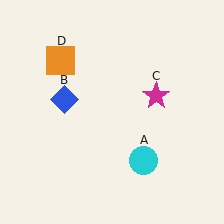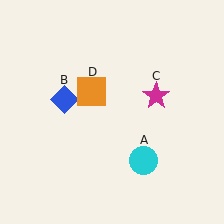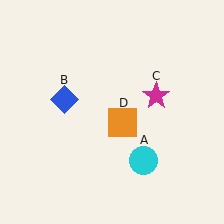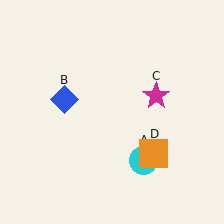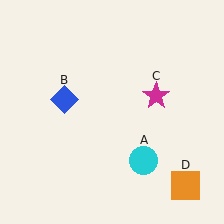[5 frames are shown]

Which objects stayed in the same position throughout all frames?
Cyan circle (object A) and blue diamond (object B) and magenta star (object C) remained stationary.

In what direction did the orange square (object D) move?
The orange square (object D) moved down and to the right.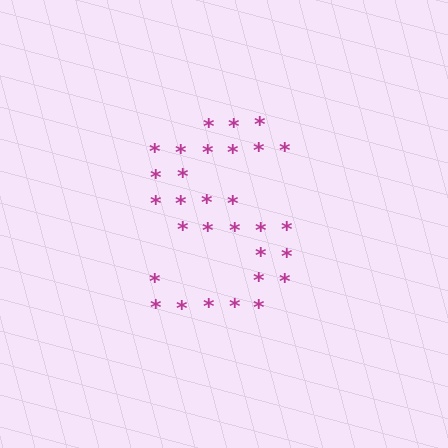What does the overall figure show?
The overall figure shows the letter S.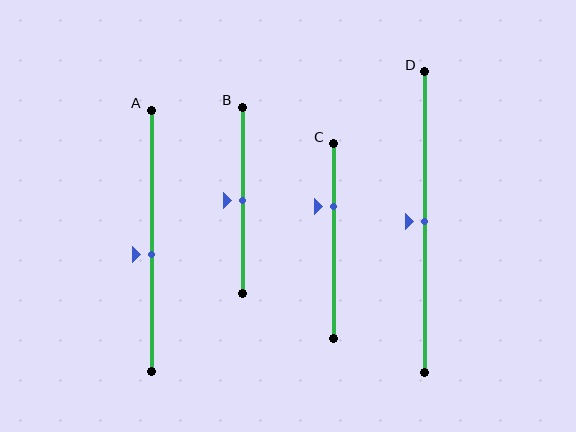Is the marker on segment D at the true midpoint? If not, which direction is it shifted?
Yes, the marker on segment D is at the true midpoint.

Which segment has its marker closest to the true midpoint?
Segment B has its marker closest to the true midpoint.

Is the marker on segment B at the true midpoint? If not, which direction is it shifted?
Yes, the marker on segment B is at the true midpoint.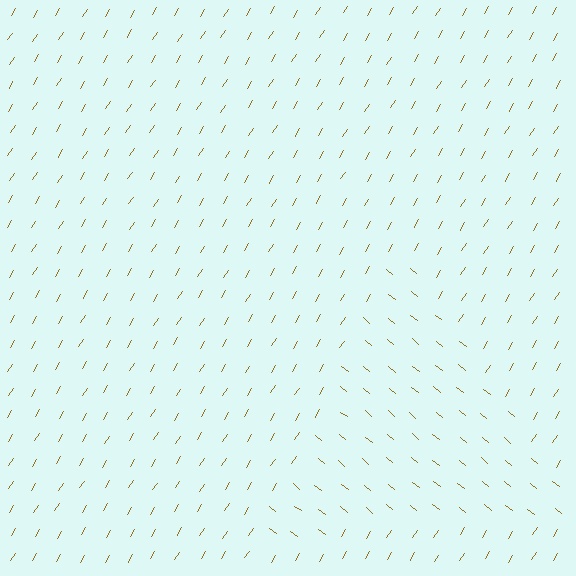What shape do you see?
I see a triangle.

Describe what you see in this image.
The image is filled with small brown line segments. A triangle region in the image has lines oriented differently from the surrounding lines, creating a visible texture boundary.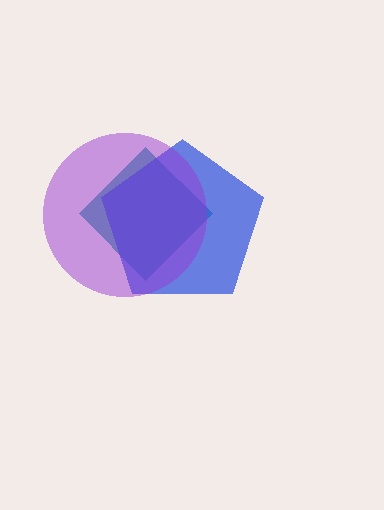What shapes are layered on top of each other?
The layered shapes are: a teal diamond, a blue pentagon, a purple circle.